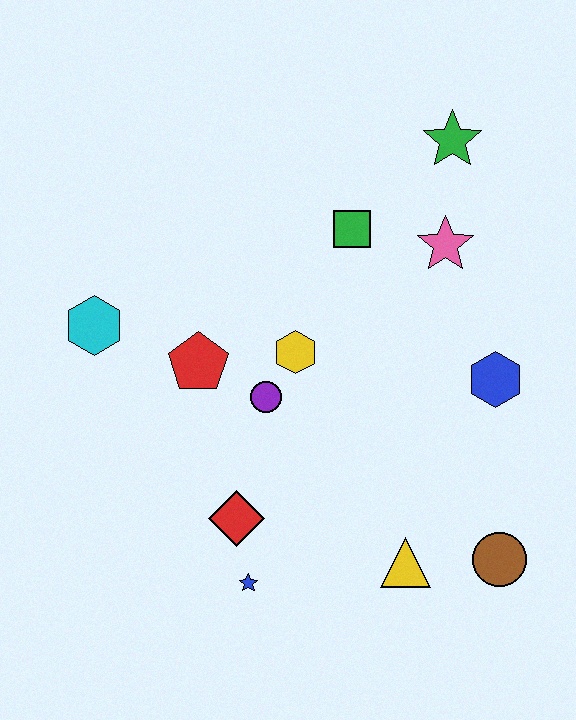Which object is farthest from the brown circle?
The cyan hexagon is farthest from the brown circle.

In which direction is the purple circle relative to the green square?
The purple circle is below the green square.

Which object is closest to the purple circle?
The yellow hexagon is closest to the purple circle.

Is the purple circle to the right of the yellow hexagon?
No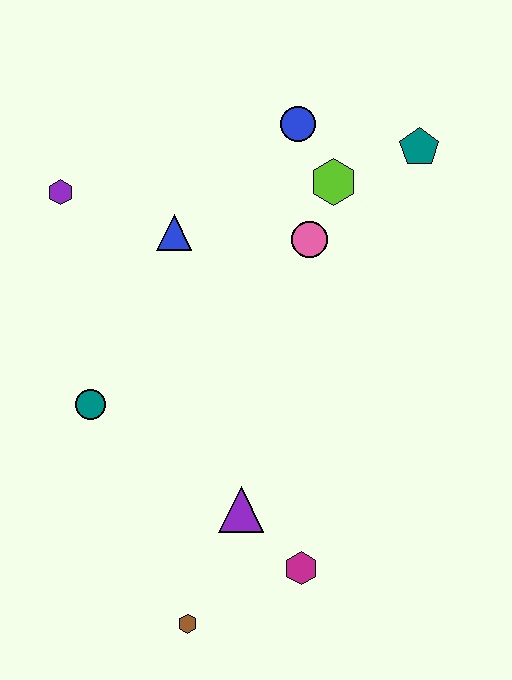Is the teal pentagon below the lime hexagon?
No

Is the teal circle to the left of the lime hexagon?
Yes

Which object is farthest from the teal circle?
The teal pentagon is farthest from the teal circle.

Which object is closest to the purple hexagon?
The blue triangle is closest to the purple hexagon.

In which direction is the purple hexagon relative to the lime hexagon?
The purple hexagon is to the left of the lime hexagon.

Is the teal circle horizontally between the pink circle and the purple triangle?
No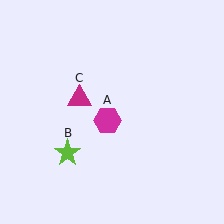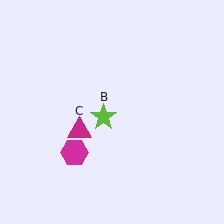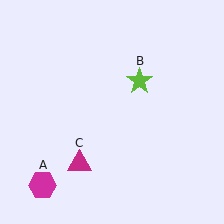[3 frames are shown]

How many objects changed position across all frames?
3 objects changed position: magenta hexagon (object A), lime star (object B), magenta triangle (object C).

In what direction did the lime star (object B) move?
The lime star (object B) moved up and to the right.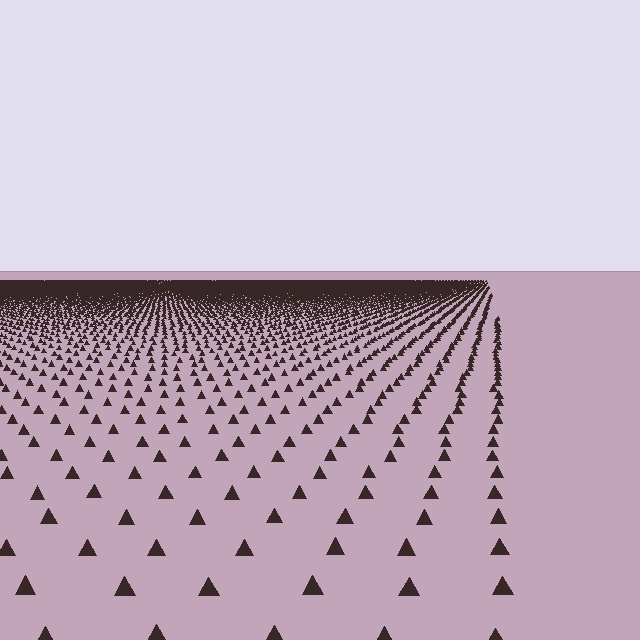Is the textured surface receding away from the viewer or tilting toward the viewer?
The surface is receding away from the viewer. Texture elements get smaller and denser toward the top.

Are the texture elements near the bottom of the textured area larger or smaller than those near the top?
Larger. Near the bottom, elements are closer to the viewer and appear at a bigger on-screen size.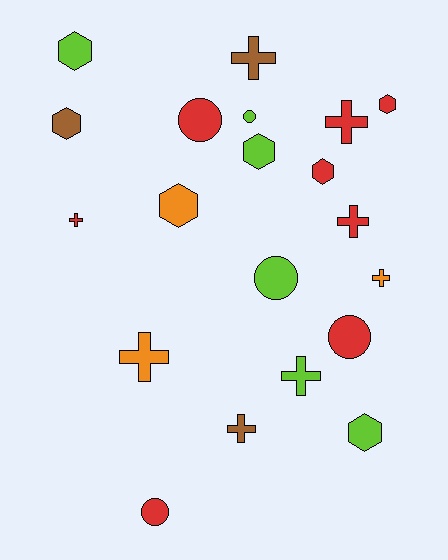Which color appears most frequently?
Red, with 8 objects.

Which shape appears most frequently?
Cross, with 8 objects.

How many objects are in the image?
There are 20 objects.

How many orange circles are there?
There are no orange circles.